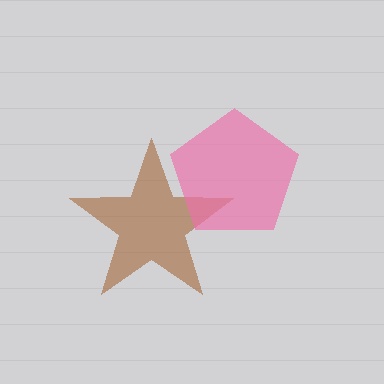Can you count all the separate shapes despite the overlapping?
Yes, there are 2 separate shapes.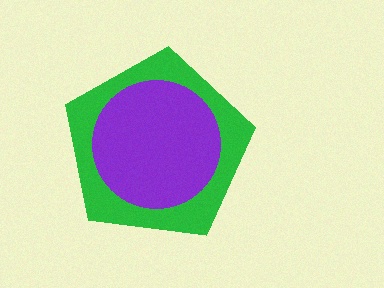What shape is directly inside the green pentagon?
The purple circle.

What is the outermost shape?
The green pentagon.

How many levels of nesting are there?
2.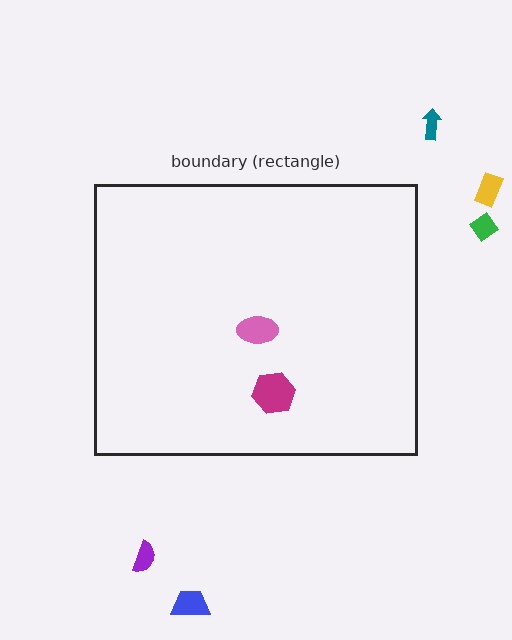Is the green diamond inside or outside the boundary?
Outside.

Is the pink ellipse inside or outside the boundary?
Inside.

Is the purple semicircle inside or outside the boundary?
Outside.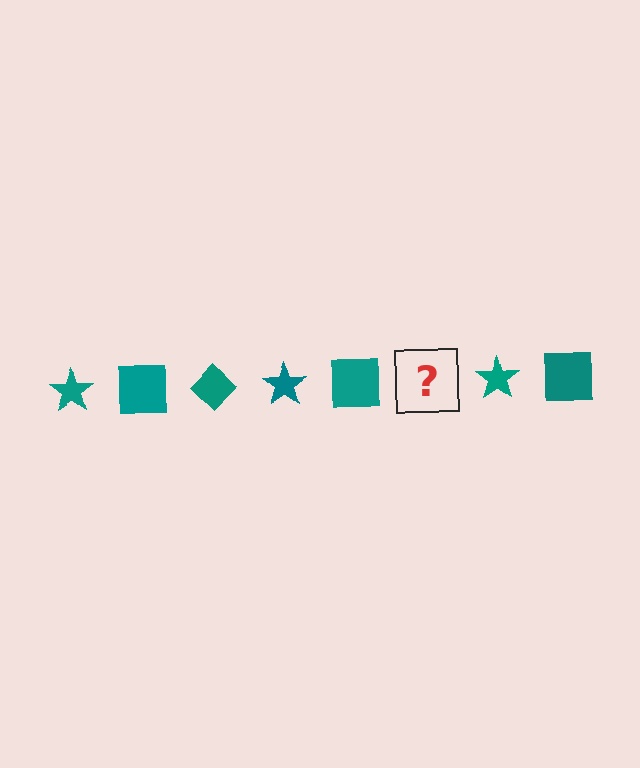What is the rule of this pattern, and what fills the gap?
The rule is that the pattern cycles through star, square, diamond shapes in teal. The gap should be filled with a teal diamond.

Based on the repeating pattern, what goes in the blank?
The blank should be a teal diamond.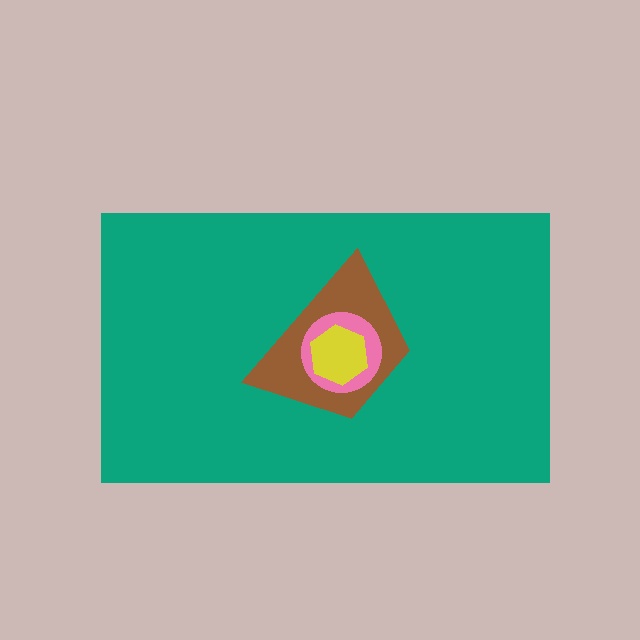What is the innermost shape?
The yellow hexagon.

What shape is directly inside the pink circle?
The yellow hexagon.